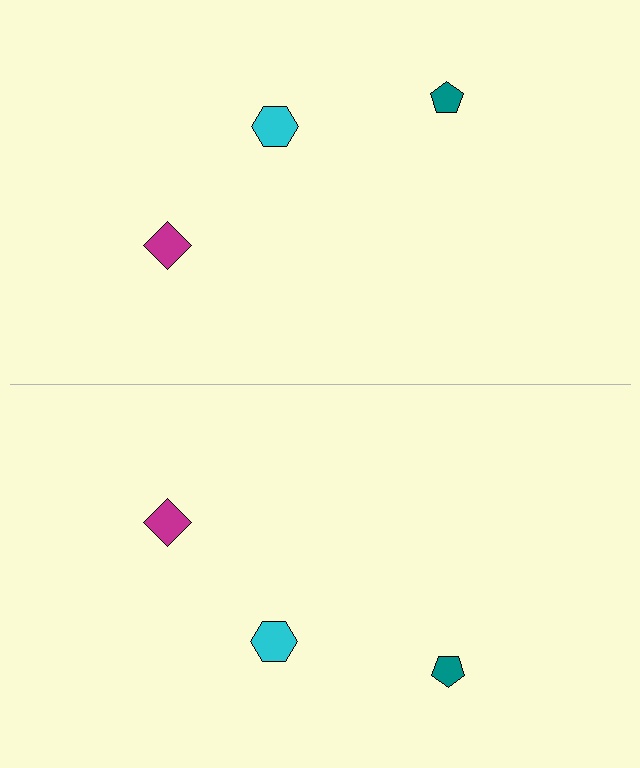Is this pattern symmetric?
Yes, this pattern has bilateral (reflection) symmetry.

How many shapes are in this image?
There are 6 shapes in this image.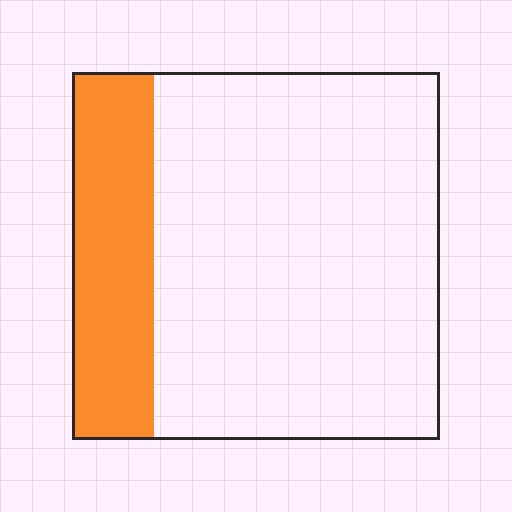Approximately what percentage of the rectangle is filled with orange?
Approximately 20%.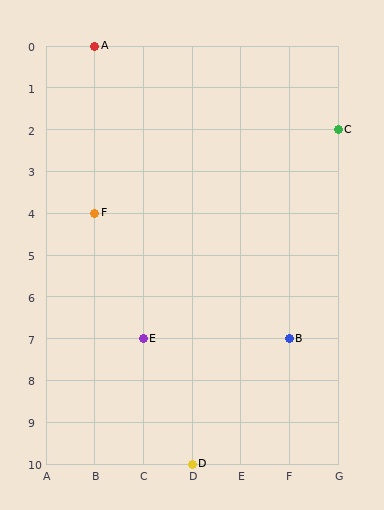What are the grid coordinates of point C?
Point C is at grid coordinates (G, 2).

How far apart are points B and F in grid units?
Points B and F are 4 columns and 3 rows apart (about 5.0 grid units diagonally).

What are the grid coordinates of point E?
Point E is at grid coordinates (C, 7).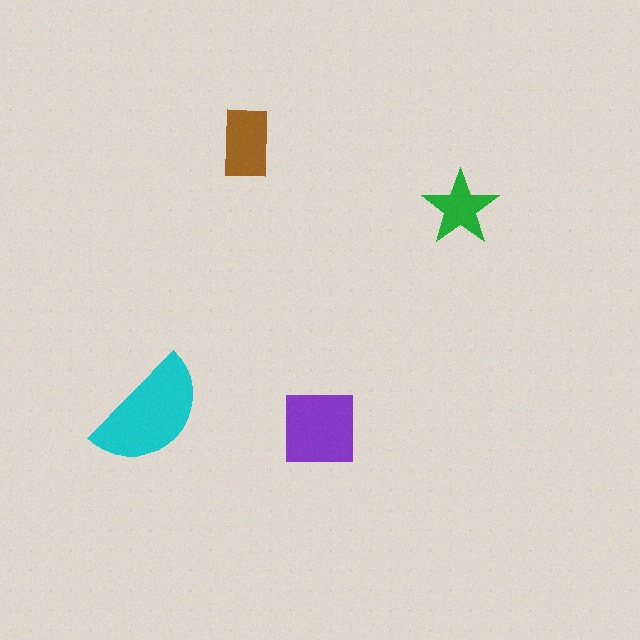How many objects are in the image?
There are 4 objects in the image.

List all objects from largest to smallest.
The cyan semicircle, the purple square, the brown rectangle, the green star.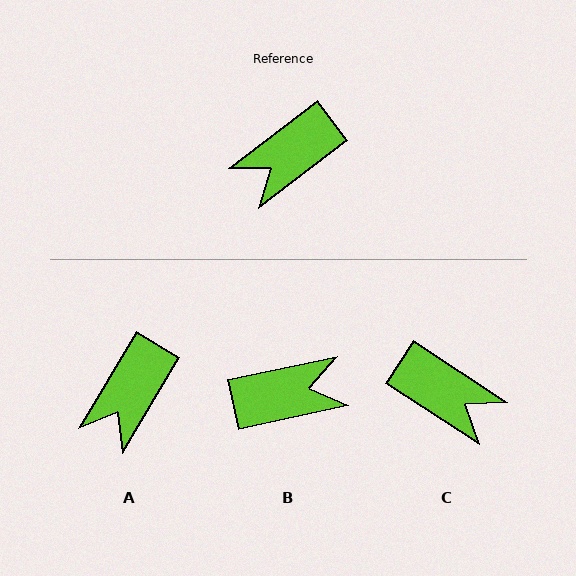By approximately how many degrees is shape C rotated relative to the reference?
Approximately 109 degrees counter-clockwise.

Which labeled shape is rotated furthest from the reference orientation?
B, about 154 degrees away.